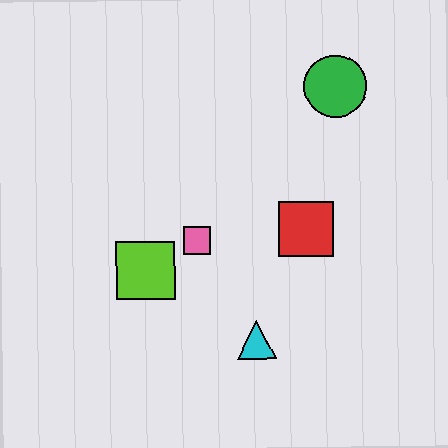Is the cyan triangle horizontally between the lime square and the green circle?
Yes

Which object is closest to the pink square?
The lime square is closest to the pink square.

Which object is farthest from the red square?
The lime square is farthest from the red square.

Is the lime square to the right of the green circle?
No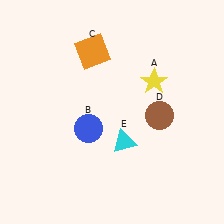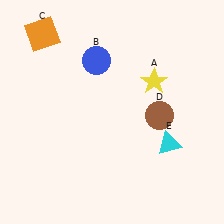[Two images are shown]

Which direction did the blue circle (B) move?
The blue circle (B) moved up.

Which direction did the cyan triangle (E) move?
The cyan triangle (E) moved right.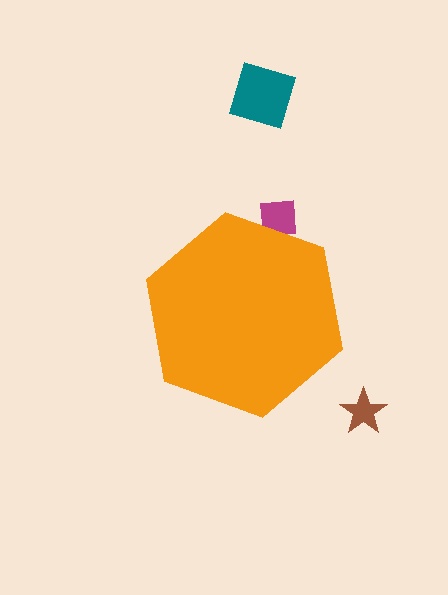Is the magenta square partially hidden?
Yes, the magenta square is partially hidden behind the orange hexagon.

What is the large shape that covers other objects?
An orange hexagon.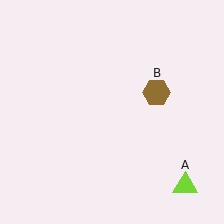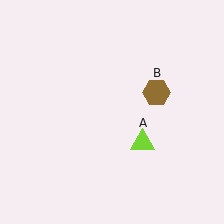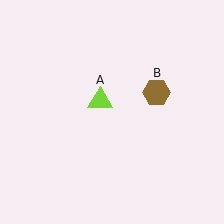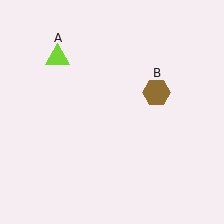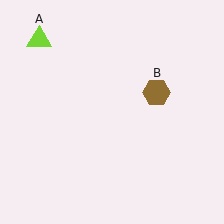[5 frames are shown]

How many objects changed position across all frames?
1 object changed position: lime triangle (object A).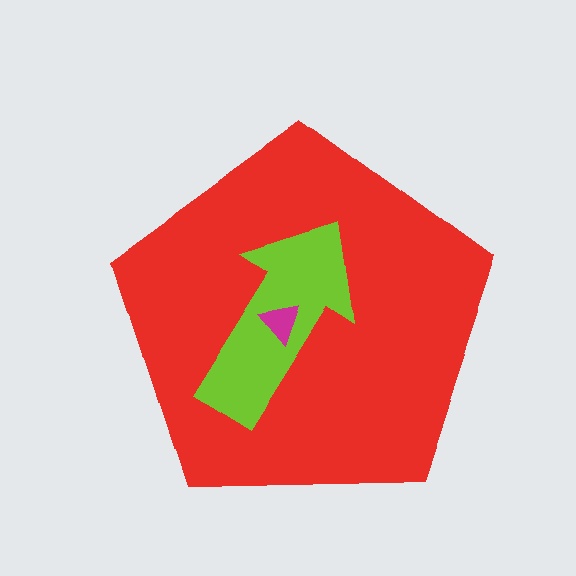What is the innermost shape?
The magenta triangle.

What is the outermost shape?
The red pentagon.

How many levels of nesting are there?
3.